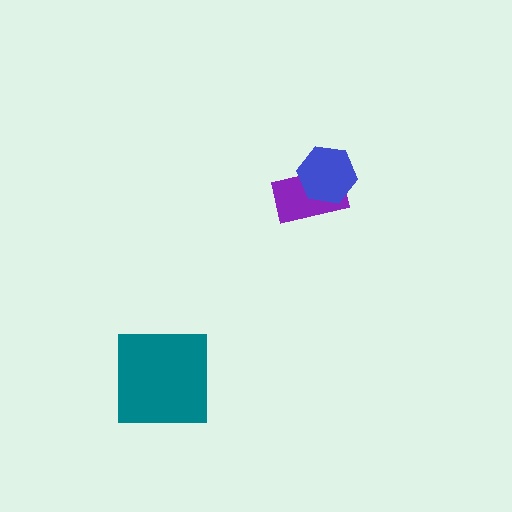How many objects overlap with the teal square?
0 objects overlap with the teal square.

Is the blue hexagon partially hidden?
No, no other shape covers it.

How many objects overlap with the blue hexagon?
1 object overlaps with the blue hexagon.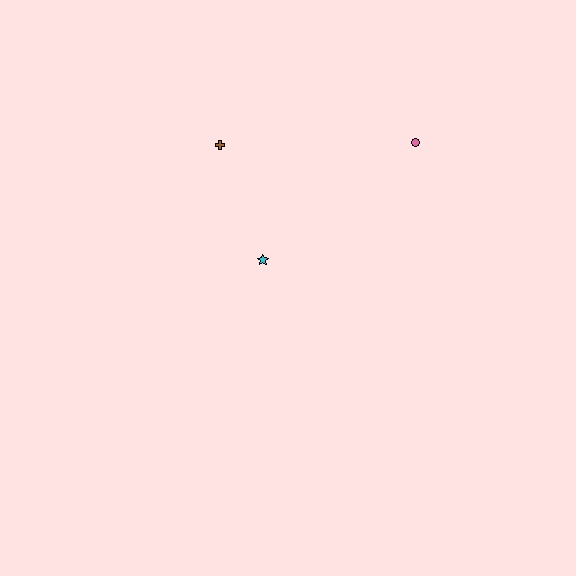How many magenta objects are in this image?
There are no magenta objects.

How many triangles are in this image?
There are no triangles.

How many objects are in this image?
There are 3 objects.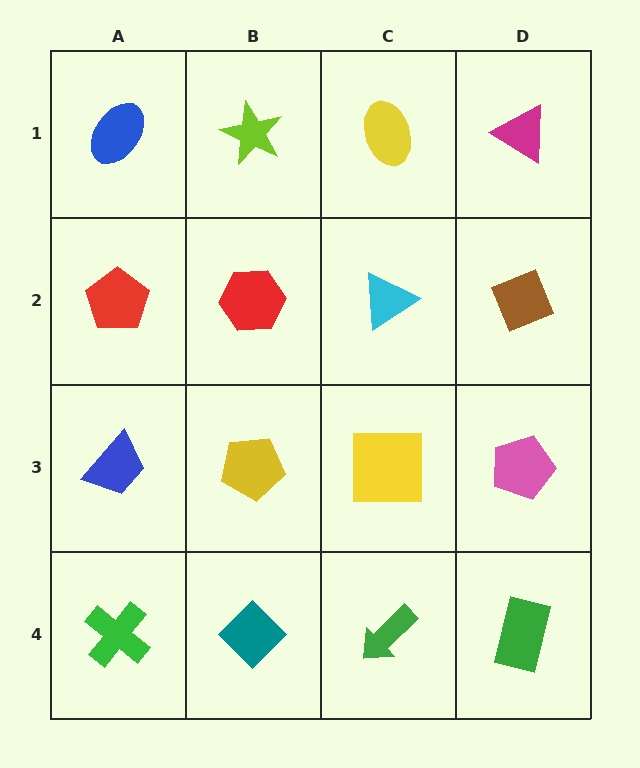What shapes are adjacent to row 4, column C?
A yellow square (row 3, column C), a teal diamond (row 4, column B), a green rectangle (row 4, column D).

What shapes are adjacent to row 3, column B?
A red hexagon (row 2, column B), a teal diamond (row 4, column B), a blue trapezoid (row 3, column A), a yellow square (row 3, column C).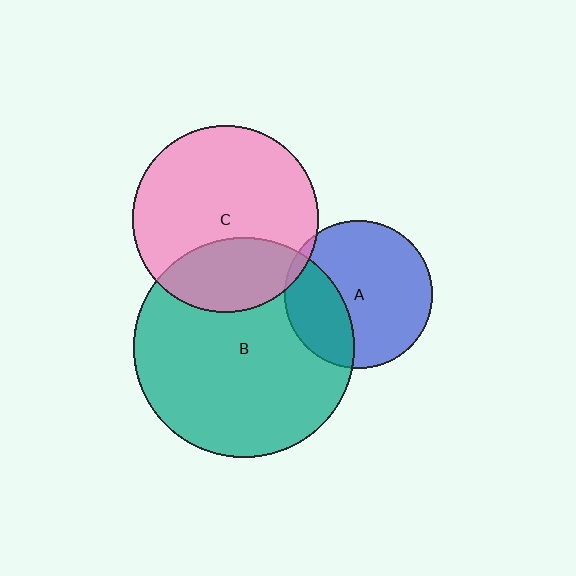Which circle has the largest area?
Circle B (teal).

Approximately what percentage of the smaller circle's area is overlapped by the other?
Approximately 30%.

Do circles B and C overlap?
Yes.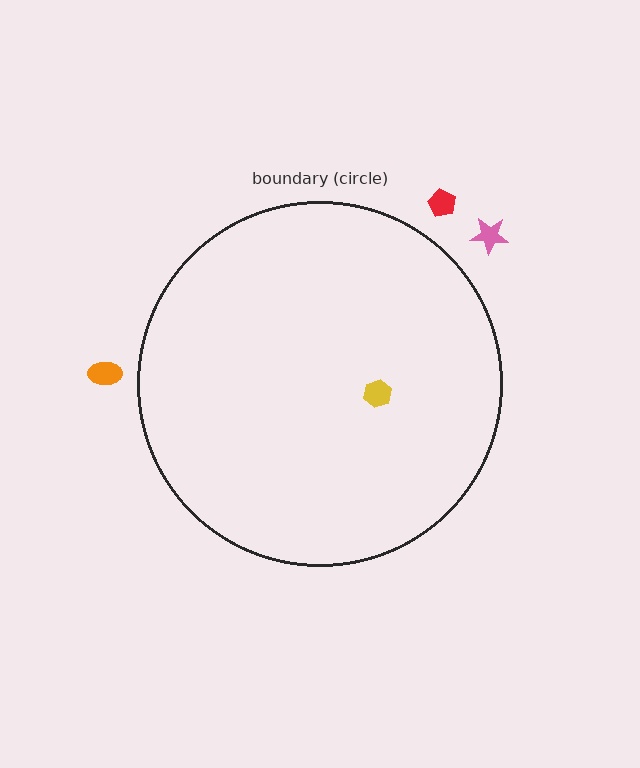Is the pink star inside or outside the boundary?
Outside.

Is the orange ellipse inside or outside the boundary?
Outside.